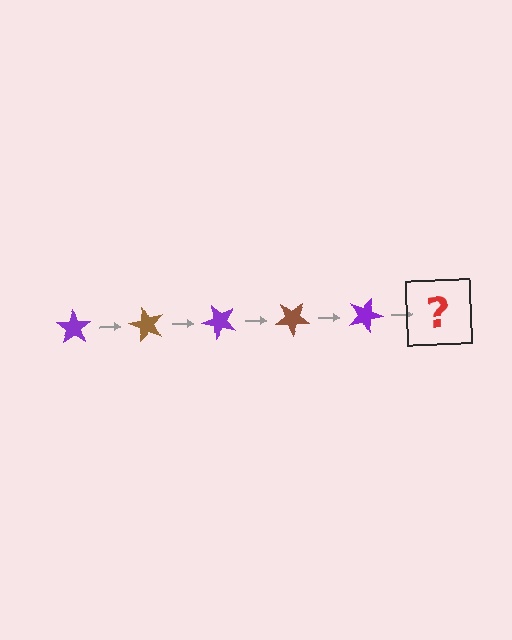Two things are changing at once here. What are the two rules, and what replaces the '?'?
The two rules are that it rotates 60 degrees each step and the color cycles through purple and brown. The '?' should be a brown star, rotated 300 degrees from the start.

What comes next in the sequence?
The next element should be a brown star, rotated 300 degrees from the start.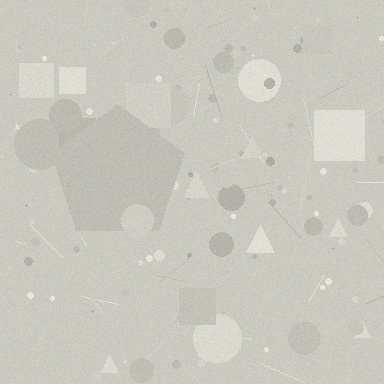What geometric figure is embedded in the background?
A pentagon is embedded in the background.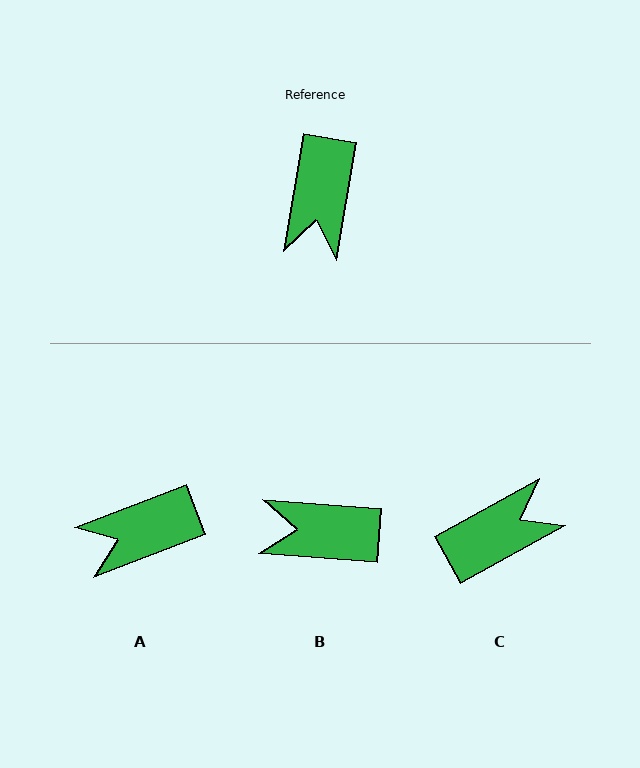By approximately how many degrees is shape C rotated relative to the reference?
Approximately 129 degrees counter-clockwise.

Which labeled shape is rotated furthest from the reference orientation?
C, about 129 degrees away.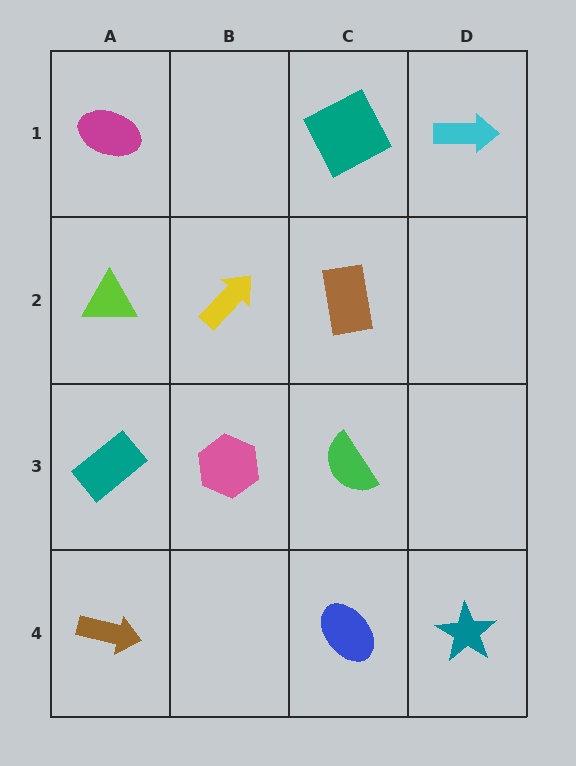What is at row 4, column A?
A brown arrow.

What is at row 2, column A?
A lime triangle.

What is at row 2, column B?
A yellow arrow.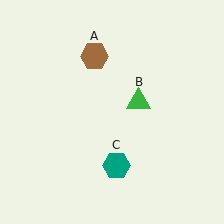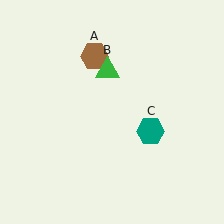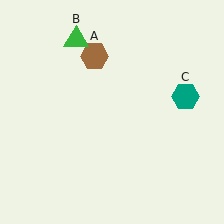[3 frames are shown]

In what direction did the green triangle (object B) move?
The green triangle (object B) moved up and to the left.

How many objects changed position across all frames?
2 objects changed position: green triangle (object B), teal hexagon (object C).